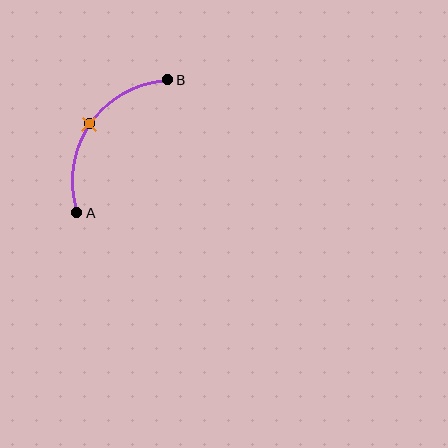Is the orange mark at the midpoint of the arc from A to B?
Yes. The orange mark lies on the arc at equal arc-length from both A and B — it is the arc midpoint.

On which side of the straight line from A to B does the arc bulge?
The arc bulges above and to the left of the straight line connecting A and B.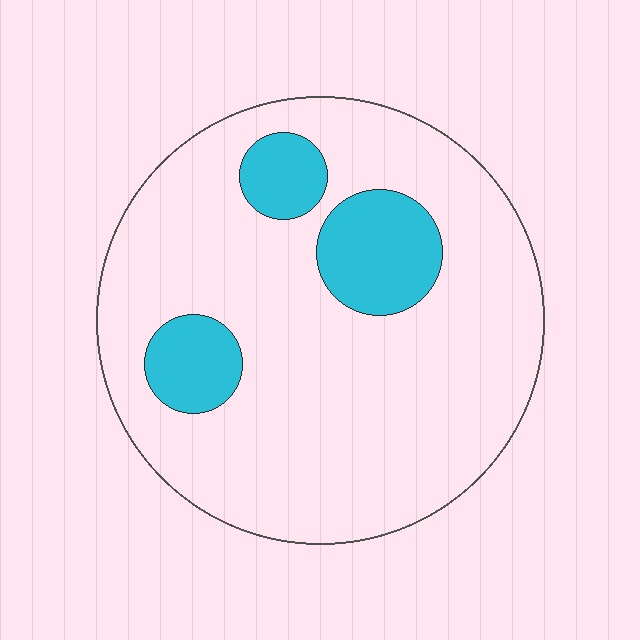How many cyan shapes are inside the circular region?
3.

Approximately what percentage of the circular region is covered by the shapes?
Approximately 15%.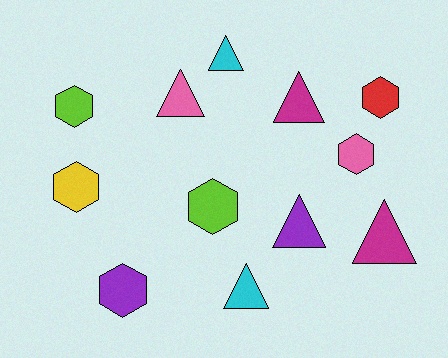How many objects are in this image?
There are 12 objects.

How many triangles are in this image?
There are 6 triangles.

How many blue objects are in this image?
There are no blue objects.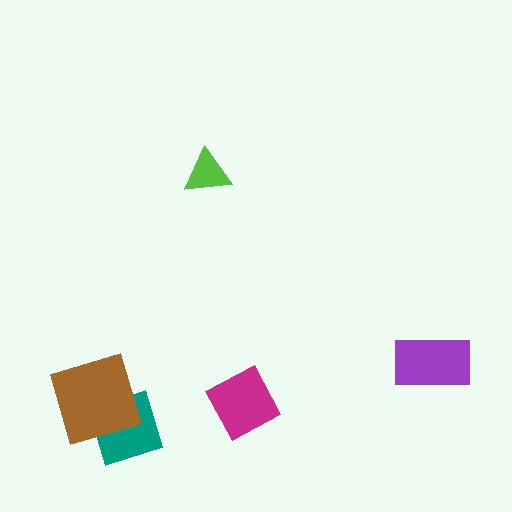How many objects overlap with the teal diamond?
1 object overlaps with the teal diamond.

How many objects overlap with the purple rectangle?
0 objects overlap with the purple rectangle.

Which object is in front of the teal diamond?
The brown square is in front of the teal diamond.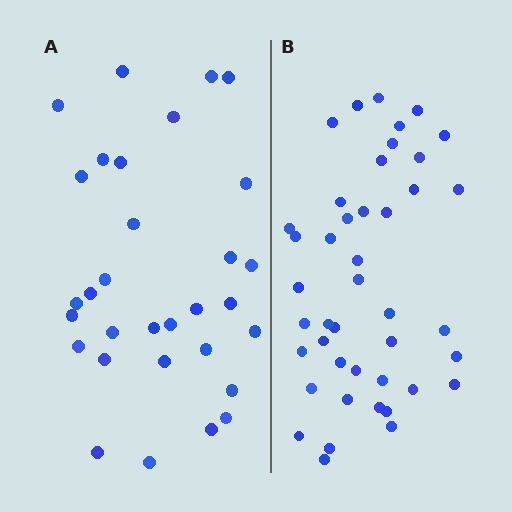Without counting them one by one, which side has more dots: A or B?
Region B (the right region) has more dots.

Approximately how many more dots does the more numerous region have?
Region B has roughly 12 or so more dots than region A.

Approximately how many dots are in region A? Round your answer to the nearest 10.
About 30 dots. (The exact count is 31, which rounds to 30.)